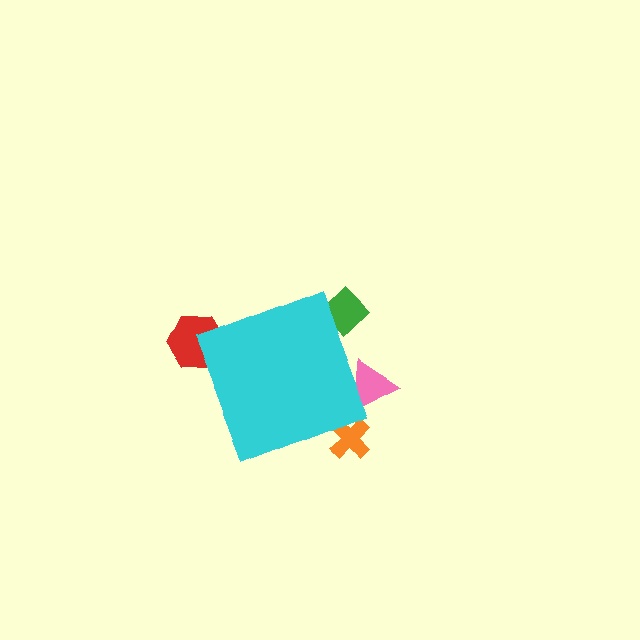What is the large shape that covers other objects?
A cyan diamond.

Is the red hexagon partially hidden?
Yes, the red hexagon is partially hidden behind the cyan diamond.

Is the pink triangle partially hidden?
Yes, the pink triangle is partially hidden behind the cyan diamond.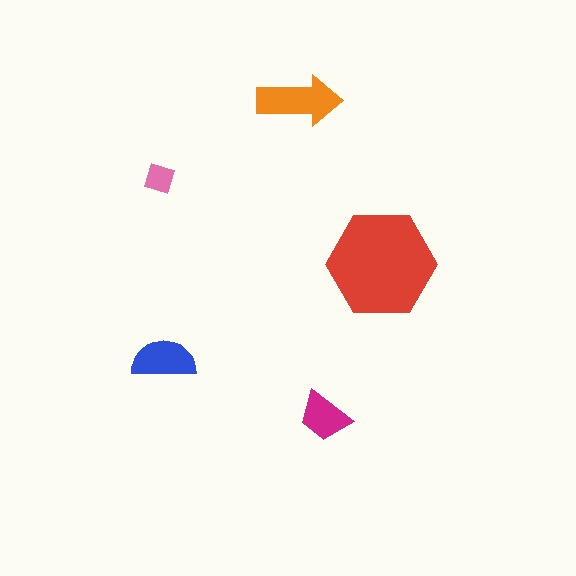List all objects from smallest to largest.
The pink diamond, the magenta trapezoid, the blue semicircle, the orange arrow, the red hexagon.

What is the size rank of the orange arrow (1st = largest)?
2nd.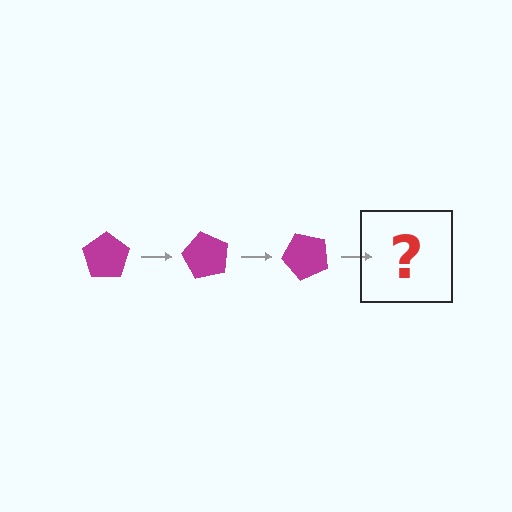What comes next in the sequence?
The next element should be a magenta pentagon rotated 180 degrees.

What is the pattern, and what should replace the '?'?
The pattern is that the pentagon rotates 60 degrees each step. The '?' should be a magenta pentagon rotated 180 degrees.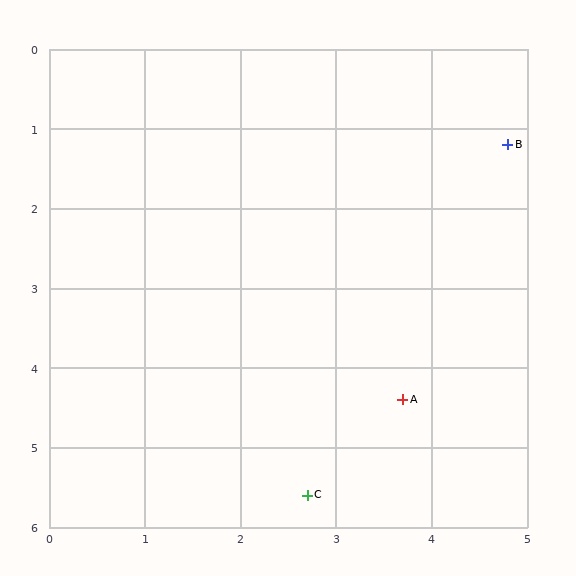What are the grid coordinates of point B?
Point B is at approximately (4.8, 1.2).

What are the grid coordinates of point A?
Point A is at approximately (3.7, 4.4).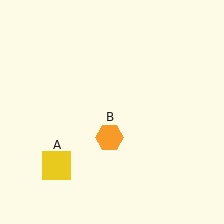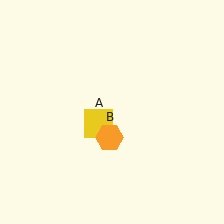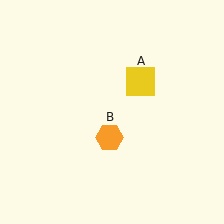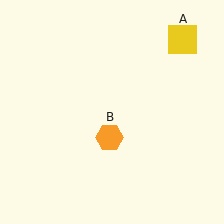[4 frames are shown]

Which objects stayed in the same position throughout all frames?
Orange hexagon (object B) remained stationary.